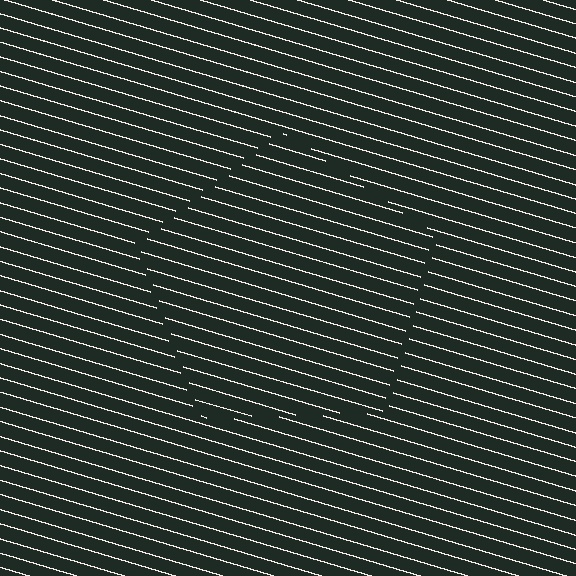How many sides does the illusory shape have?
5 sides — the line-ends trace a pentagon.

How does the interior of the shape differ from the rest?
The interior of the shape contains the same grating, shifted by half a period — the contour is defined by the phase discontinuity where line-ends from the inner and outer gratings abut.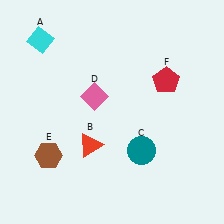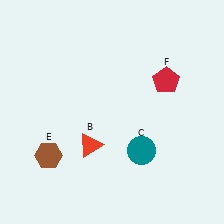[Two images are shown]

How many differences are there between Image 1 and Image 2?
There are 2 differences between the two images.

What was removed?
The pink diamond (D), the cyan diamond (A) were removed in Image 2.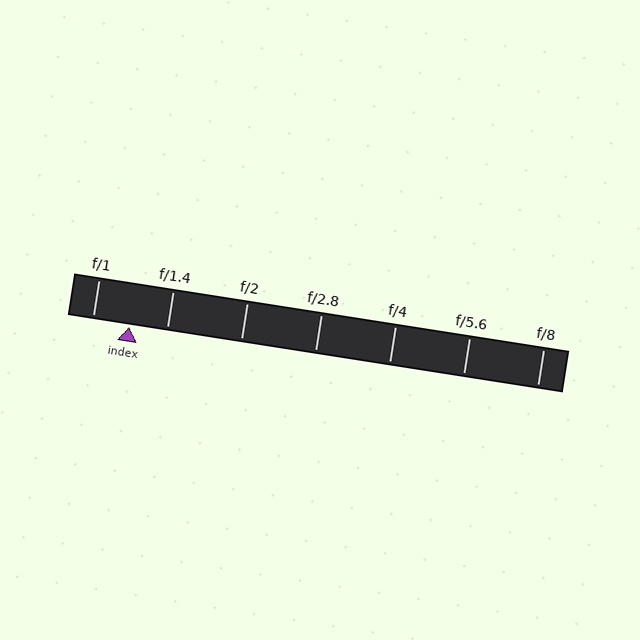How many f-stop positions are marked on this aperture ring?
There are 7 f-stop positions marked.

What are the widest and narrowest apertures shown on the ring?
The widest aperture shown is f/1 and the narrowest is f/8.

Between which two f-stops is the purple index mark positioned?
The index mark is between f/1 and f/1.4.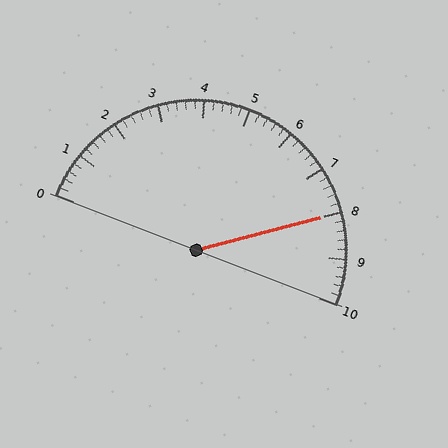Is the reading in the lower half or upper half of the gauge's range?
The reading is in the upper half of the range (0 to 10).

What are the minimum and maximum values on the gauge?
The gauge ranges from 0 to 10.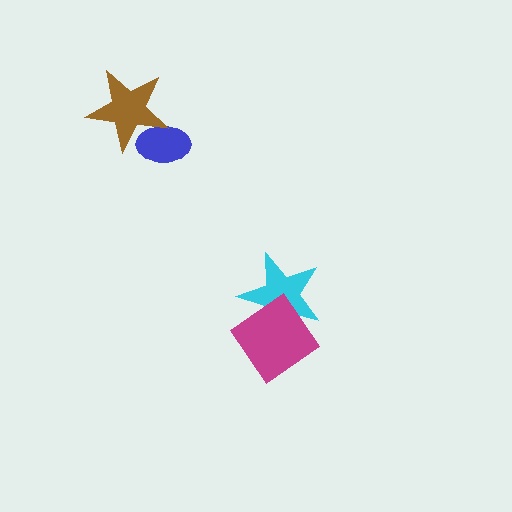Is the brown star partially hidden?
No, no other shape covers it.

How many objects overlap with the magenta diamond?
1 object overlaps with the magenta diamond.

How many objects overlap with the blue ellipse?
1 object overlaps with the blue ellipse.